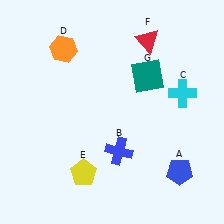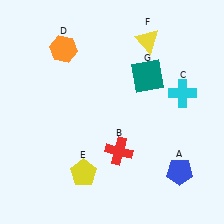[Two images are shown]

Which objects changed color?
B changed from blue to red. F changed from red to yellow.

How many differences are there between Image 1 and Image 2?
There are 2 differences between the two images.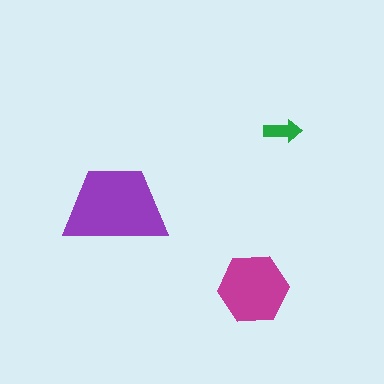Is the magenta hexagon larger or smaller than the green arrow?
Larger.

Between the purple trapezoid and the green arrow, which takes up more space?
The purple trapezoid.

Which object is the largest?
The purple trapezoid.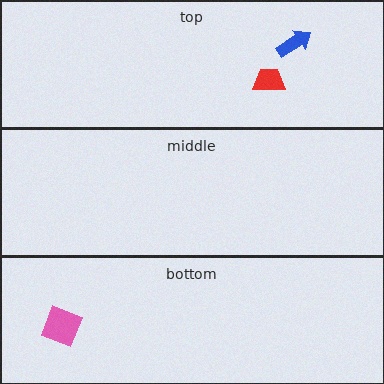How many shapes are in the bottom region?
1.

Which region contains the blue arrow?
The top region.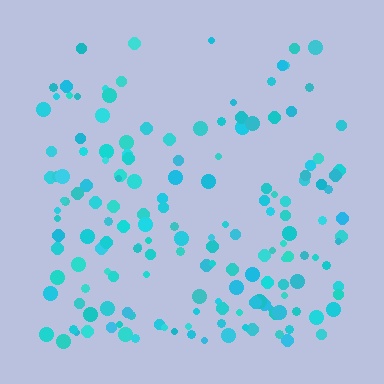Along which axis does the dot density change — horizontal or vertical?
Vertical.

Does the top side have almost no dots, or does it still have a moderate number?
Still a moderate number, just noticeably fewer than the bottom.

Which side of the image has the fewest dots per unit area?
The top.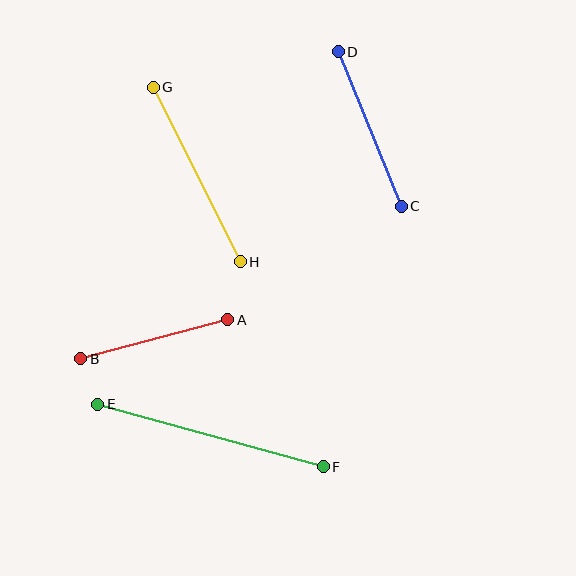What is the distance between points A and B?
The distance is approximately 152 pixels.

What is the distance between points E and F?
The distance is approximately 234 pixels.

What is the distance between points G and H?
The distance is approximately 195 pixels.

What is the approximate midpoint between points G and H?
The midpoint is at approximately (197, 175) pixels.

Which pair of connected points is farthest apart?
Points E and F are farthest apart.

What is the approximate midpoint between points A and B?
The midpoint is at approximately (154, 339) pixels.